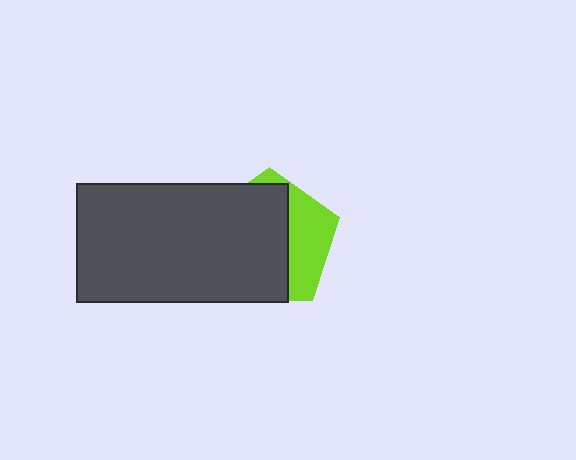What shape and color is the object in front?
The object in front is a dark gray rectangle.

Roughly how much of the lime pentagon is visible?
A small part of it is visible (roughly 33%).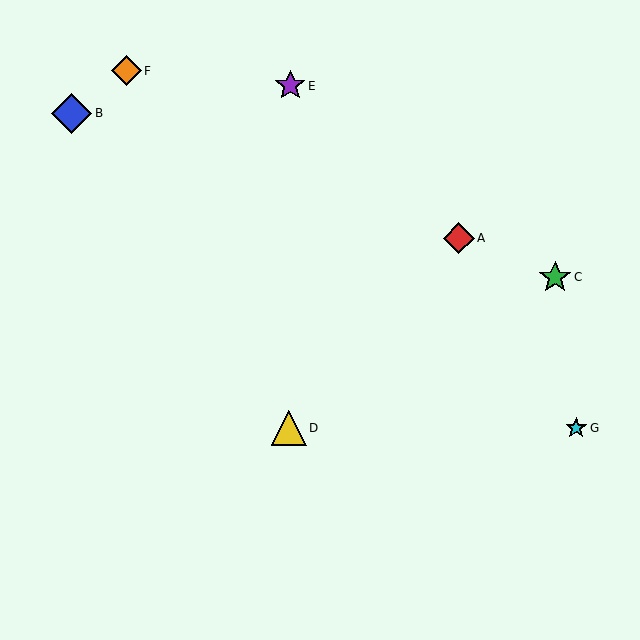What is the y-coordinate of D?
Object D is at y≈428.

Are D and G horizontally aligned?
Yes, both are at y≈428.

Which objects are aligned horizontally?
Objects D, G are aligned horizontally.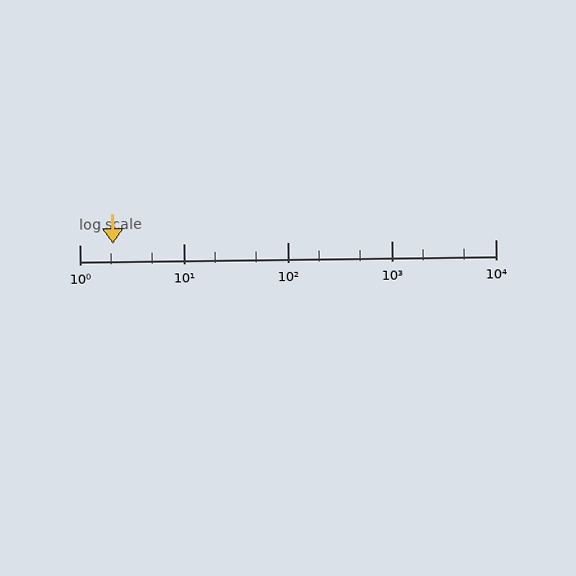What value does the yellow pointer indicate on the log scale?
The pointer indicates approximately 2.1.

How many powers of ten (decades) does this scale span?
The scale spans 4 decades, from 1 to 10000.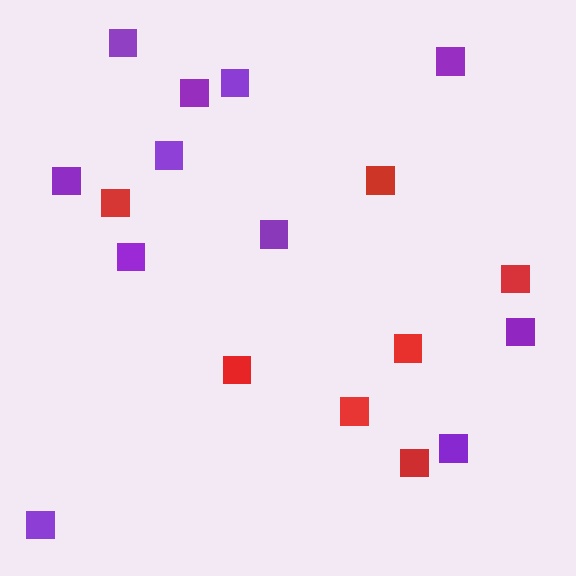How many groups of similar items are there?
There are 2 groups: one group of red squares (7) and one group of purple squares (11).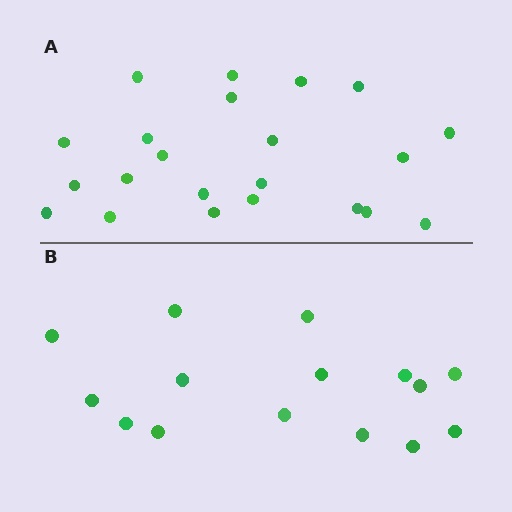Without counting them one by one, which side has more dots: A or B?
Region A (the top region) has more dots.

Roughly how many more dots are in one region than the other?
Region A has roughly 8 or so more dots than region B.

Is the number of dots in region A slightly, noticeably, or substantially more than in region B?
Region A has substantially more. The ratio is roughly 1.5 to 1.